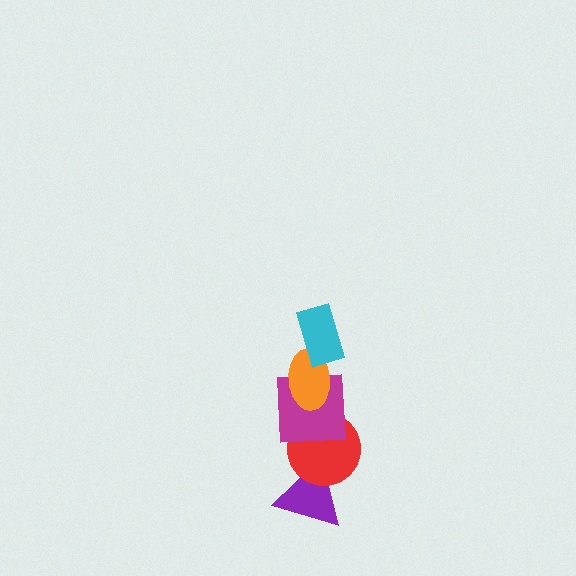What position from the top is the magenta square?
The magenta square is 3rd from the top.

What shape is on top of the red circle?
The magenta square is on top of the red circle.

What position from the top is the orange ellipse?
The orange ellipse is 2nd from the top.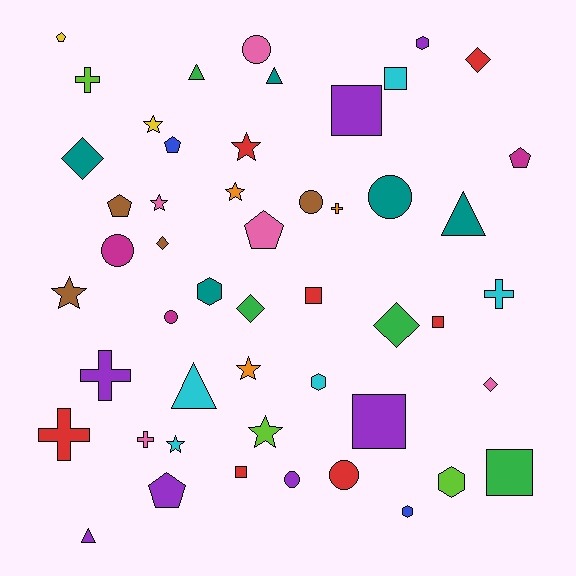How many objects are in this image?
There are 50 objects.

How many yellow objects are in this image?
There are 2 yellow objects.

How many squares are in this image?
There are 7 squares.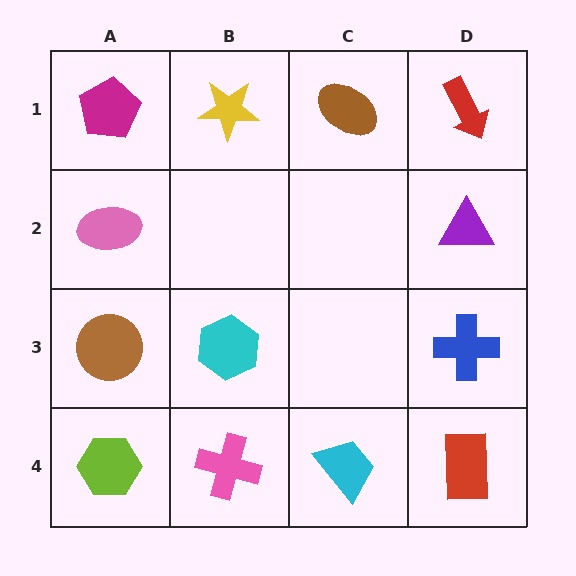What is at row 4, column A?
A lime hexagon.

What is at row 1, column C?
A brown ellipse.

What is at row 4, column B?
A pink cross.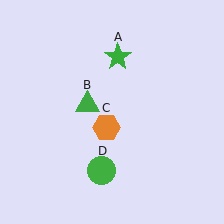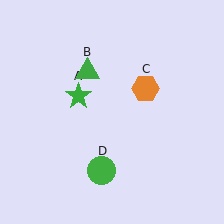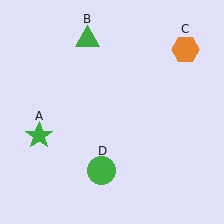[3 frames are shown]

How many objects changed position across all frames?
3 objects changed position: green star (object A), green triangle (object B), orange hexagon (object C).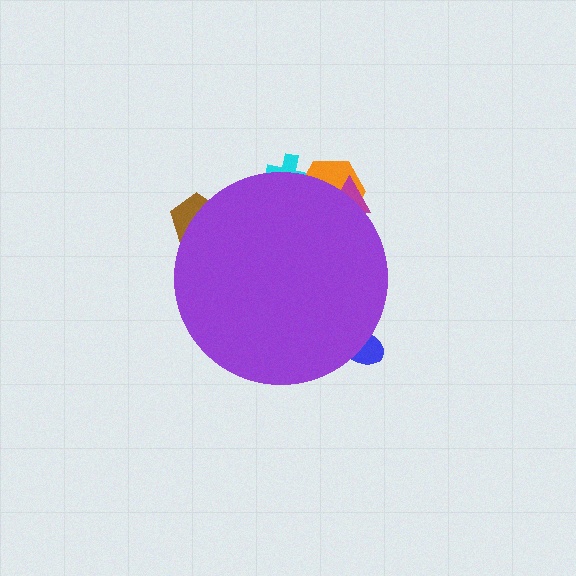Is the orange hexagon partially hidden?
Yes, the orange hexagon is partially hidden behind the purple circle.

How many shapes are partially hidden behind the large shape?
5 shapes are partially hidden.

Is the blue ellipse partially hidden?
Yes, the blue ellipse is partially hidden behind the purple circle.